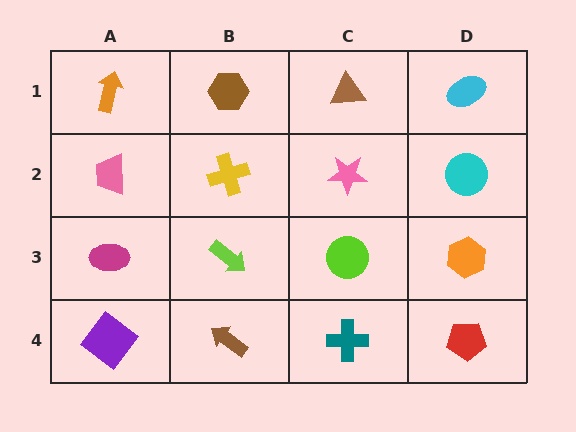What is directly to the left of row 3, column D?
A lime circle.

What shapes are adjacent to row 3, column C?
A pink star (row 2, column C), a teal cross (row 4, column C), a lime arrow (row 3, column B), an orange hexagon (row 3, column D).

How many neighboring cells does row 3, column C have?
4.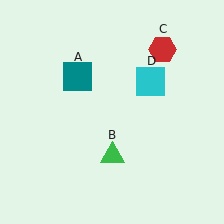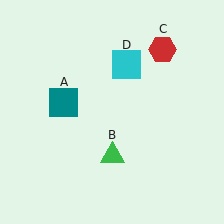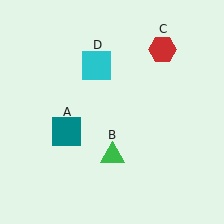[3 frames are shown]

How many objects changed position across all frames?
2 objects changed position: teal square (object A), cyan square (object D).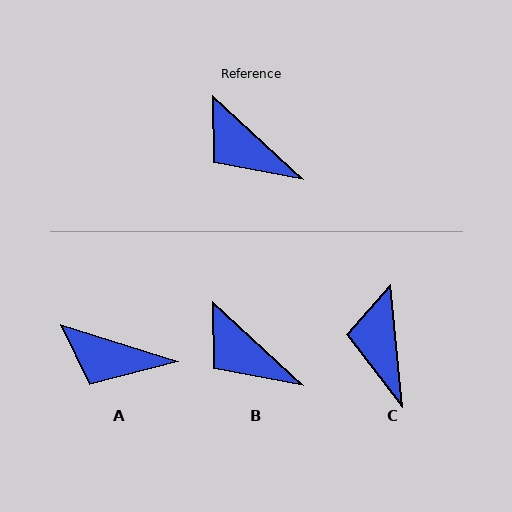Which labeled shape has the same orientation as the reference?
B.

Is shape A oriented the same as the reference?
No, it is off by about 25 degrees.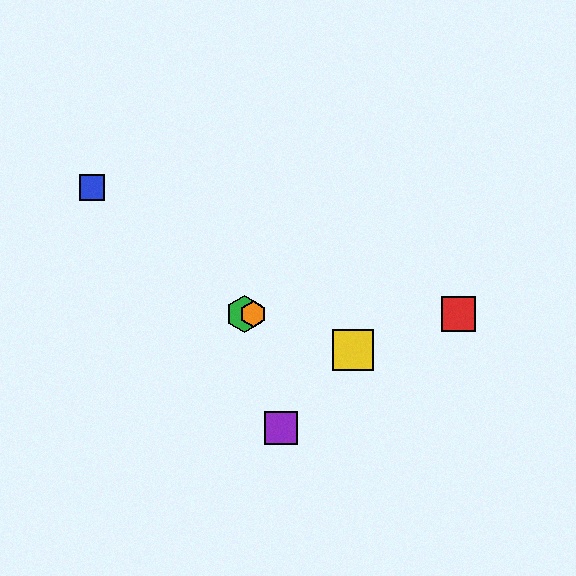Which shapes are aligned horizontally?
The red square, the green hexagon, the orange hexagon are aligned horizontally.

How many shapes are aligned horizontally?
3 shapes (the red square, the green hexagon, the orange hexagon) are aligned horizontally.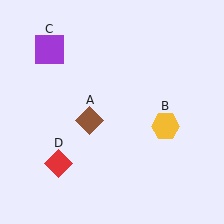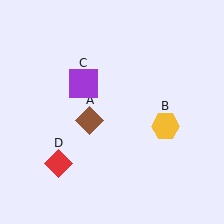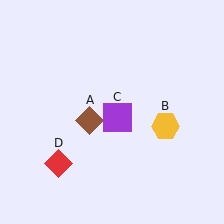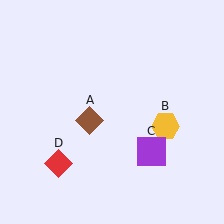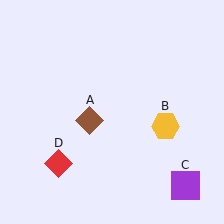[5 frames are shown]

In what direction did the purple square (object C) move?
The purple square (object C) moved down and to the right.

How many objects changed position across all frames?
1 object changed position: purple square (object C).